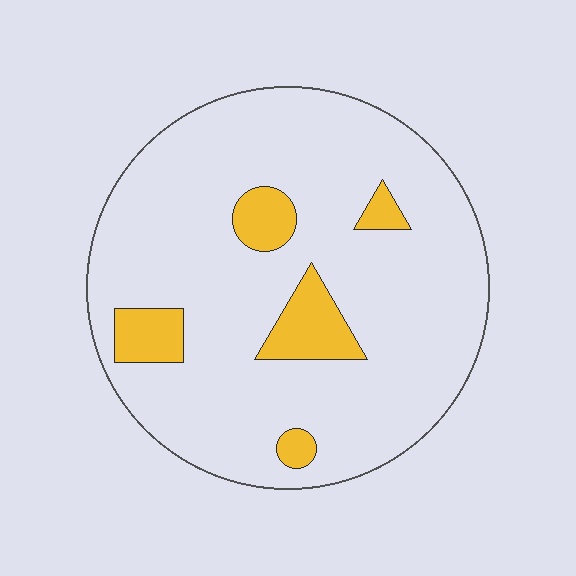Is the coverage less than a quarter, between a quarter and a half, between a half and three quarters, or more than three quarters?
Less than a quarter.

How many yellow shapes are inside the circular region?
5.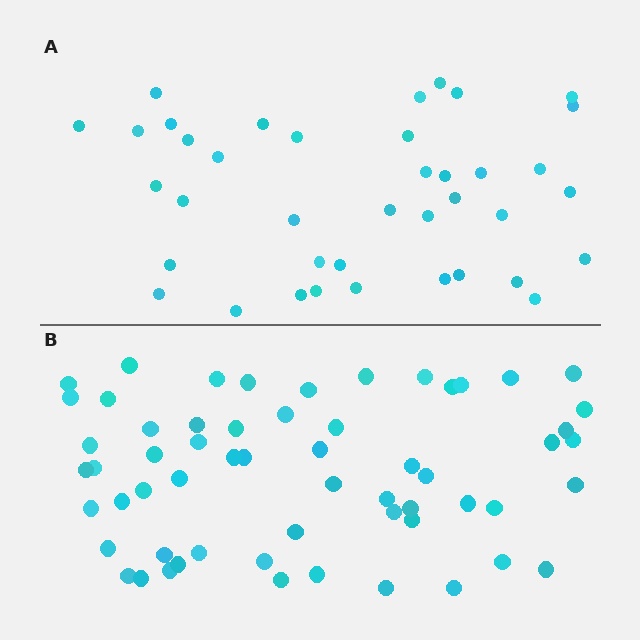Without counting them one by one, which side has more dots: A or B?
Region B (the bottom region) has more dots.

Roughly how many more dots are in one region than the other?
Region B has approximately 20 more dots than region A.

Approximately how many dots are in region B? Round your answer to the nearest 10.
About 60 dots. (The exact count is 59, which rounds to 60.)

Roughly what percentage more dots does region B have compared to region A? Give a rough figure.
About 50% more.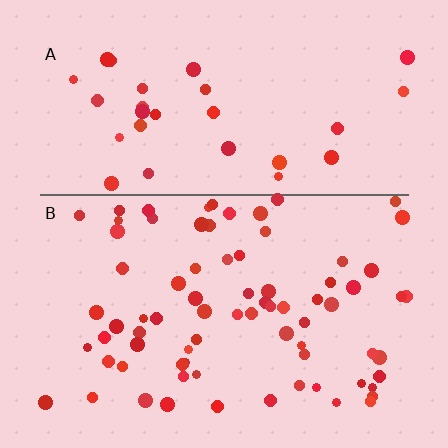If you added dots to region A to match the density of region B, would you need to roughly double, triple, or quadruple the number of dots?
Approximately double.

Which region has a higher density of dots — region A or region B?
B (the bottom).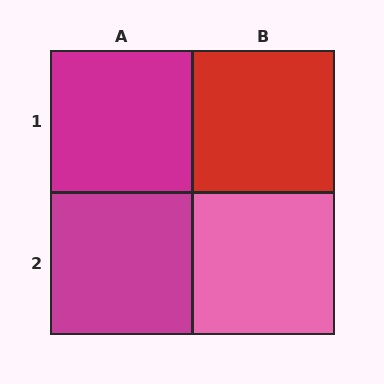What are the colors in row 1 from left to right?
Magenta, red.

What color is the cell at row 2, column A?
Magenta.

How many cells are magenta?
2 cells are magenta.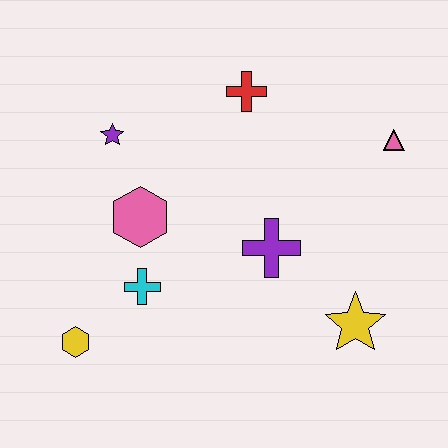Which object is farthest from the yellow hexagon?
The pink triangle is farthest from the yellow hexagon.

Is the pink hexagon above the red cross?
No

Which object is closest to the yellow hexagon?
The cyan cross is closest to the yellow hexagon.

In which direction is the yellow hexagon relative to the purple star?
The yellow hexagon is below the purple star.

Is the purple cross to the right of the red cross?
Yes